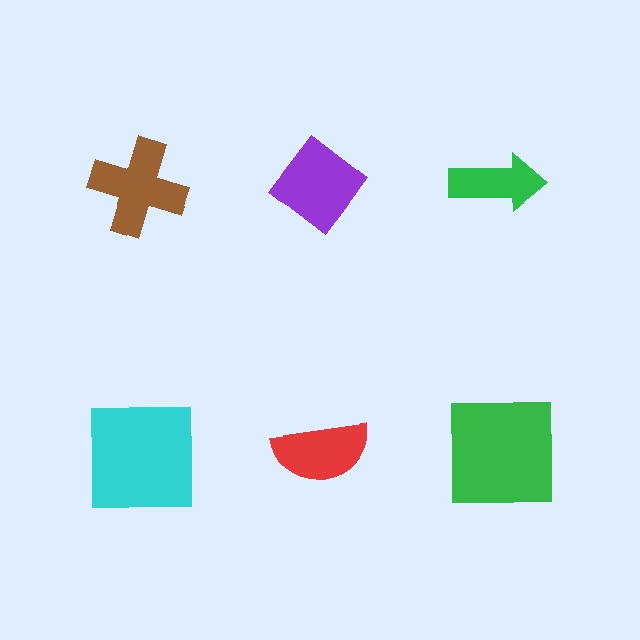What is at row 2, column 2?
A red semicircle.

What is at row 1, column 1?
A brown cross.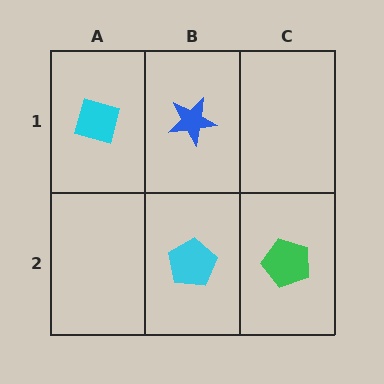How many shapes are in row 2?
2 shapes.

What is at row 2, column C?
A green pentagon.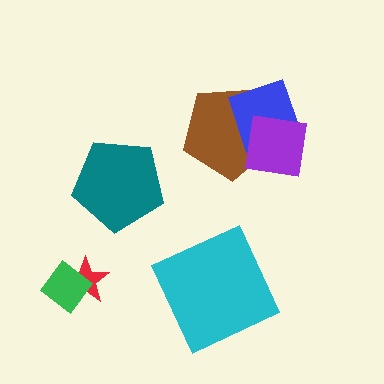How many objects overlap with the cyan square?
0 objects overlap with the cyan square.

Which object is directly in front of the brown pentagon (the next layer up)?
The blue diamond is directly in front of the brown pentagon.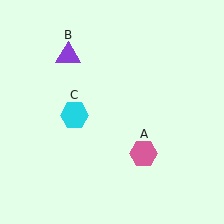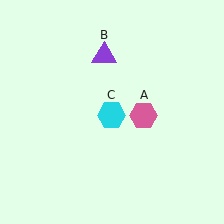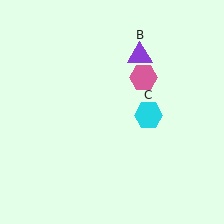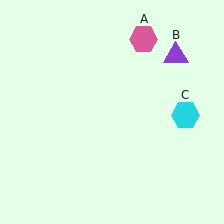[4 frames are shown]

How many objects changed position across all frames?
3 objects changed position: pink hexagon (object A), purple triangle (object B), cyan hexagon (object C).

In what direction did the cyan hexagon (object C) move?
The cyan hexagon (object C) moved right.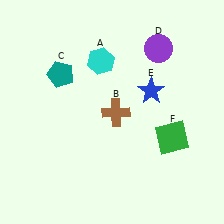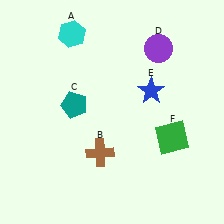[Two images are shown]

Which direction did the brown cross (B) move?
The brown cross (B) moved down.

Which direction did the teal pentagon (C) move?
The teal pentagon (C) moved down.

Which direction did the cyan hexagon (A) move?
The cyan hexagon (A) moved left.